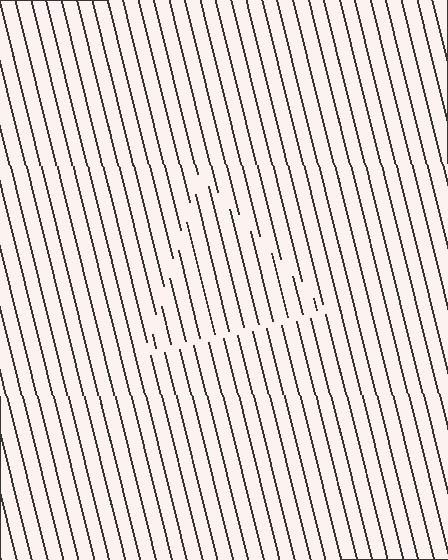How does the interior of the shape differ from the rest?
The interior of the shape contains the same grating, shifted by half a period — the contour is defined by the phase discontinuity where line-ends from the inner and outer gratings abut.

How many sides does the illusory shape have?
3 sides — the line-ends trace a triangle.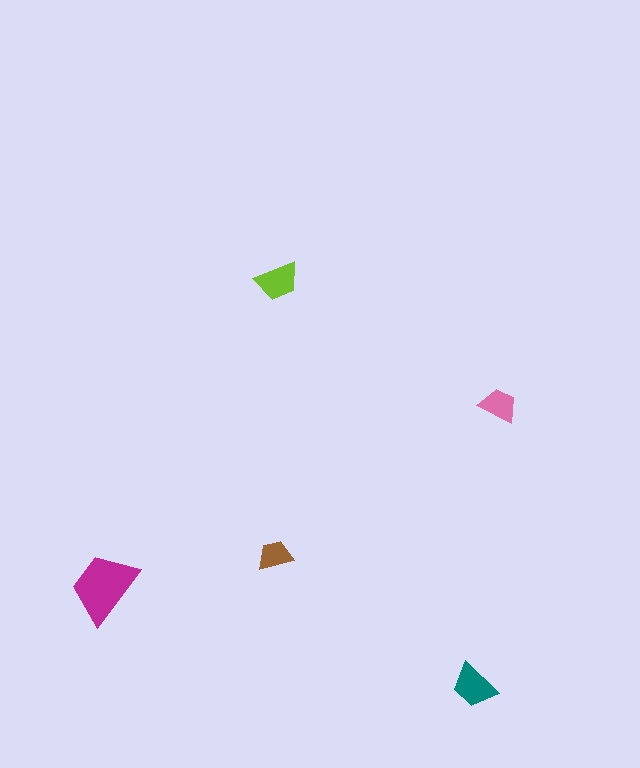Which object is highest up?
The lime trapezoid is topmost.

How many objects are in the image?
There are 5 objects in the image.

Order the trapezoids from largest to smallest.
the magenta one, the teal one, the lime one, the pink one, the brown one.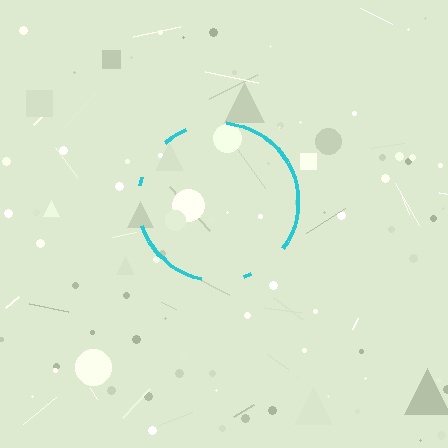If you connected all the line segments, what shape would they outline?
They would outline a circle.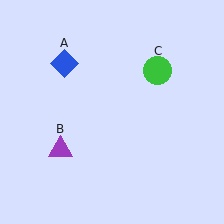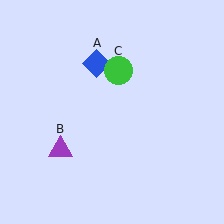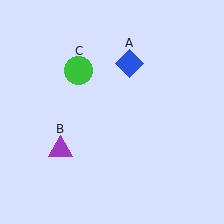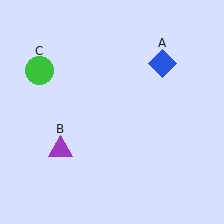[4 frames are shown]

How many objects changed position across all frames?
2 objects changed position: blue diamond (object A), green circle (object C).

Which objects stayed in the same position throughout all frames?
Purple triangle (object B) remained stationary.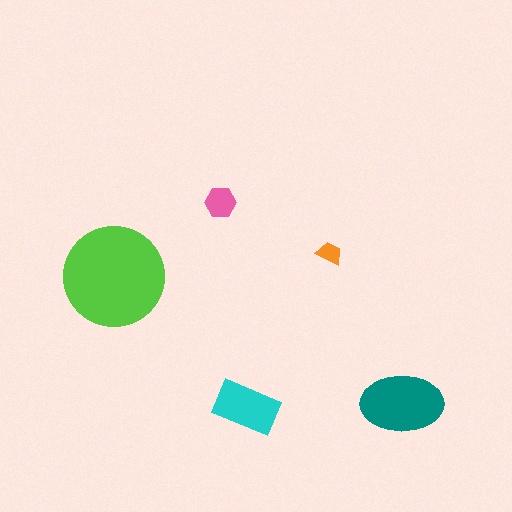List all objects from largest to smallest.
The lime circle, the teal ellipse, the cyan rectangle, the pink hexagon, the orange trapezoid.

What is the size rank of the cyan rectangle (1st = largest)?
3rd.